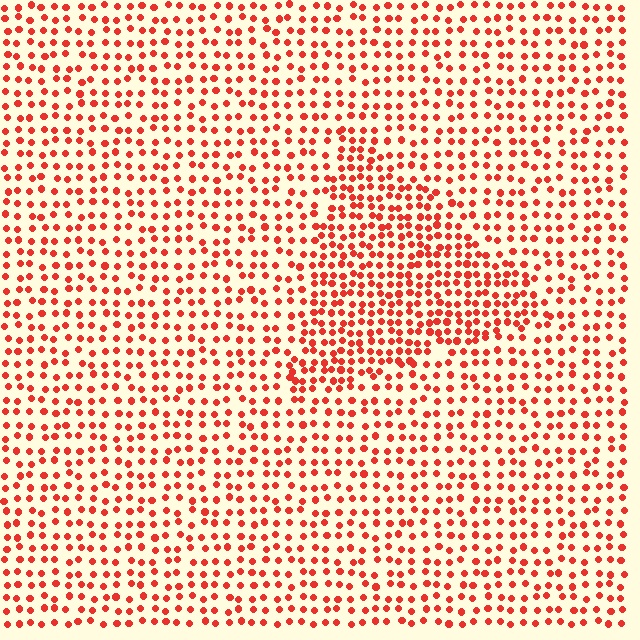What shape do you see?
I see a triangle.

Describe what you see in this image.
The image contains small red elements arranged at two different densities. A triangle-shaped region is visible where the elements are more densely packed than the surrounding area.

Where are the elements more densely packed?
The elements are more densely packed inside the triangle boundary.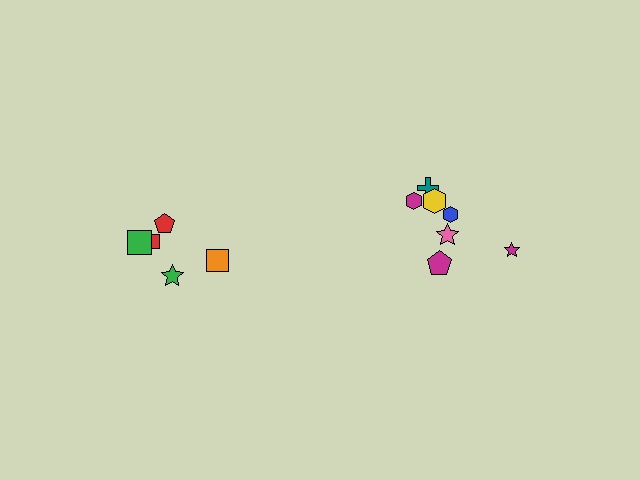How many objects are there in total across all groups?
There are 12 objects.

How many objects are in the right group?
There are 7 objects.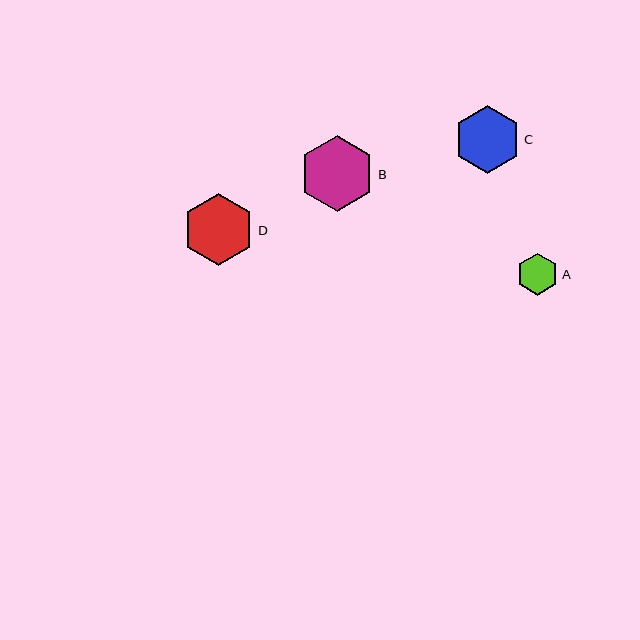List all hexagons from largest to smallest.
From largest to smallest: B, D, C, A.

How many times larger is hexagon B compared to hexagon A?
Hexagon B is approximately 1.8 times the size of hexagon A.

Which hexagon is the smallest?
Hexagon A is the smallest with a size of approximately 42 pixels.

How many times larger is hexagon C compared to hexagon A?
Hexagon C is approximately 1.6 times the size of hexagon A.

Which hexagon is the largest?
Hexagon B is the largest with a size of approximately 76 pixels.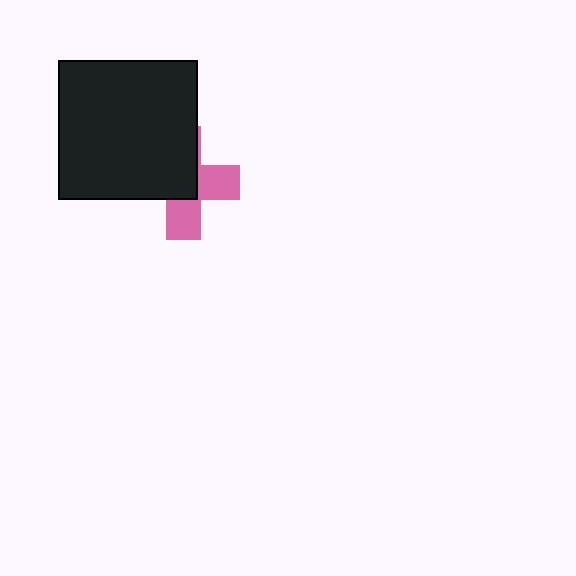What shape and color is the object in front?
The object in front is a black square.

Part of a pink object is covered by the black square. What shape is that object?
It is a cross.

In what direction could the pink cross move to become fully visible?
The pink cross could move toward the lower-right. That would shift it out from behind the black square entirely.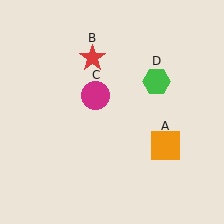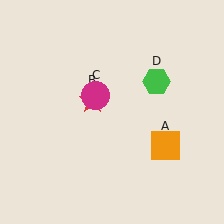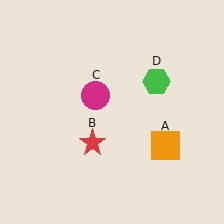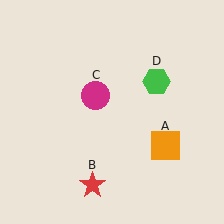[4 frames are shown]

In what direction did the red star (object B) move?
The red star (object B) moved down.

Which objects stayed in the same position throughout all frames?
Orange square (object A) and magenta circle (object C) and green hexagon (object D) remained stationary.